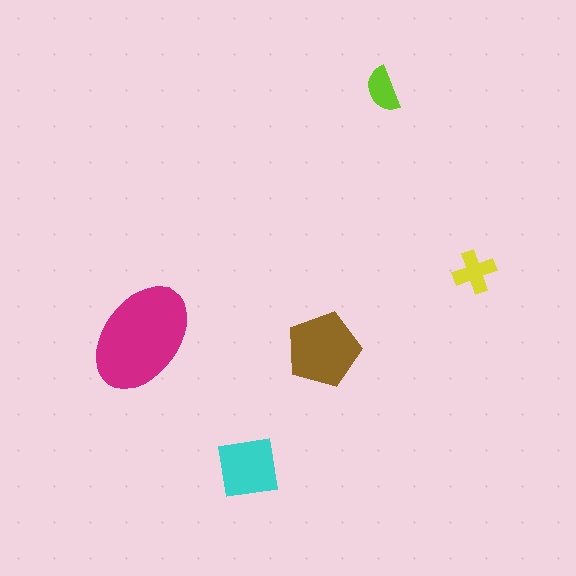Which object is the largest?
The magenta ellipse.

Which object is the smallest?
The lime semicircle.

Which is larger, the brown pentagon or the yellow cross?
The brown pentagon.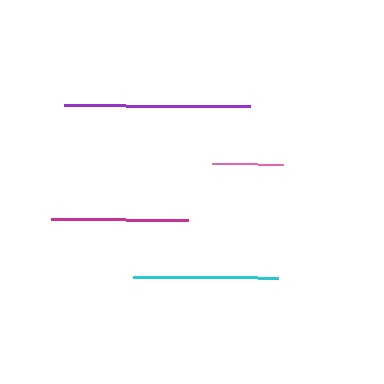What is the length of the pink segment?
The pink segment is approximately 72 pixels long.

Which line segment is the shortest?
The pink line is the shortest at approximately 72 pixels.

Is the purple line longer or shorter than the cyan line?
The purple line is longer than the cyan line.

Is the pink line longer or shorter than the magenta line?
The magenta line is longer than the pink line.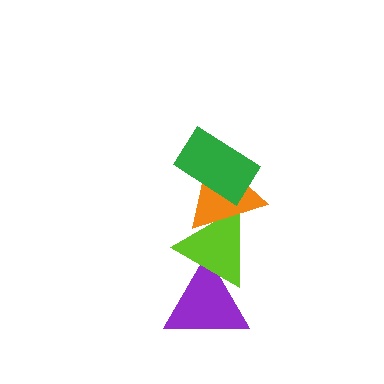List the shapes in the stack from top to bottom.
From top to bottom: the green rectangle, the orange triangle, the lime triangle, the purple triangle.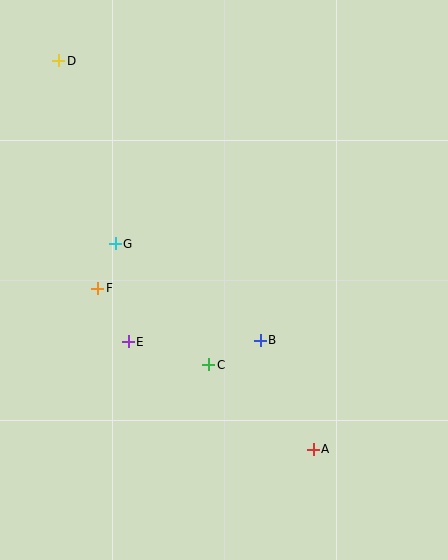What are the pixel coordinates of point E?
Point E is at (128, 342).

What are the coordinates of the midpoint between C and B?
The midpoint between C and B is at (234, 353).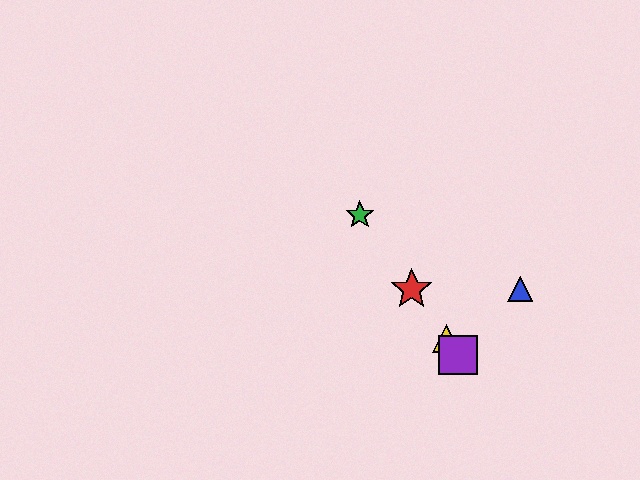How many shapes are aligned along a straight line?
4 shapes (the red star, the green star, the yellow triangle, the purple square) are aligned along a straight line.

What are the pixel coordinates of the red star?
The red star is at (412, 289).